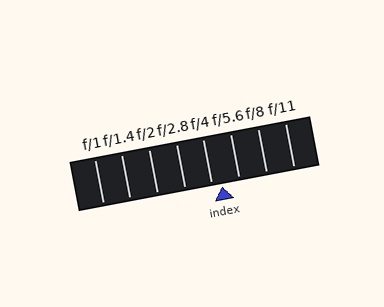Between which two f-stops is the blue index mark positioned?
The index mark is between f/4 and f/5.6.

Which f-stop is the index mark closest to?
The index mark is closest to f/4.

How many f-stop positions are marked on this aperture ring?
There are 8 f-stop positions marked.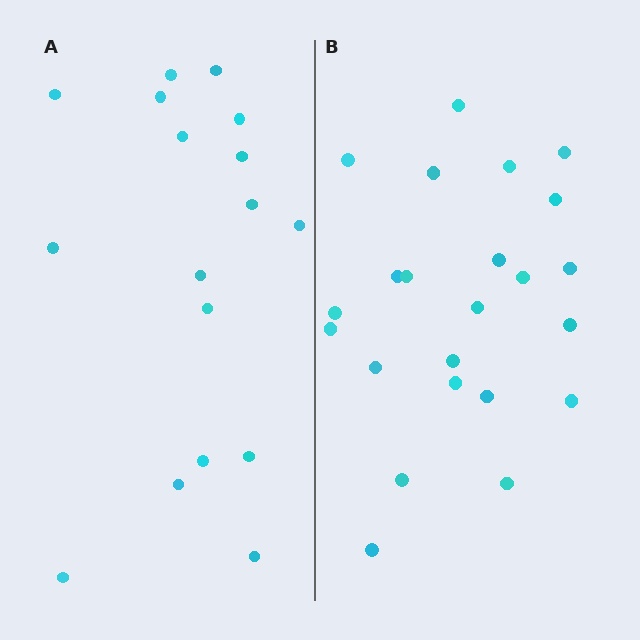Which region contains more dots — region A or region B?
Region B (the right region) has more dots.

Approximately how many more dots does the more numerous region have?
Region B has about 6 more dots than region A.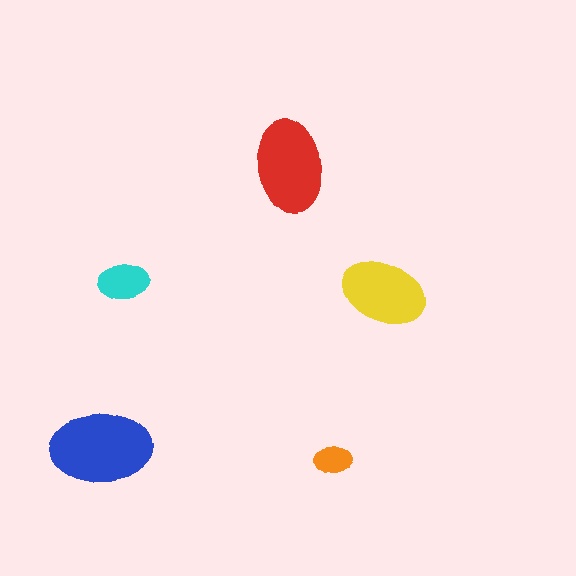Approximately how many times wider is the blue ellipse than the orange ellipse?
About 2.5 times wider.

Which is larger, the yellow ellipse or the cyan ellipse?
The yellow one.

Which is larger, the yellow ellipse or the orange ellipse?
The yellow one.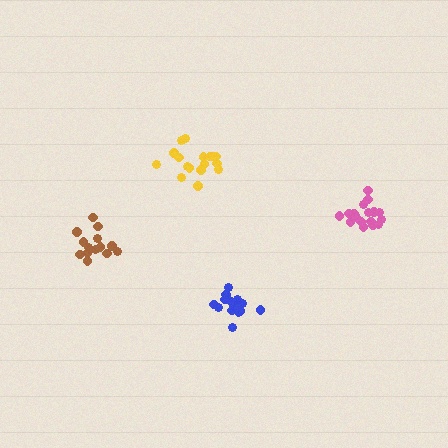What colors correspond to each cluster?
The clusters are colored: blue, pink, yellow, brown.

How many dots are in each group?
Group 1: 16 dots, Group 2: 18 dots, Group 3: 17 dots, Group 4: 14 dots (65 total).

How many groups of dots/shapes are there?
There are 4 groups.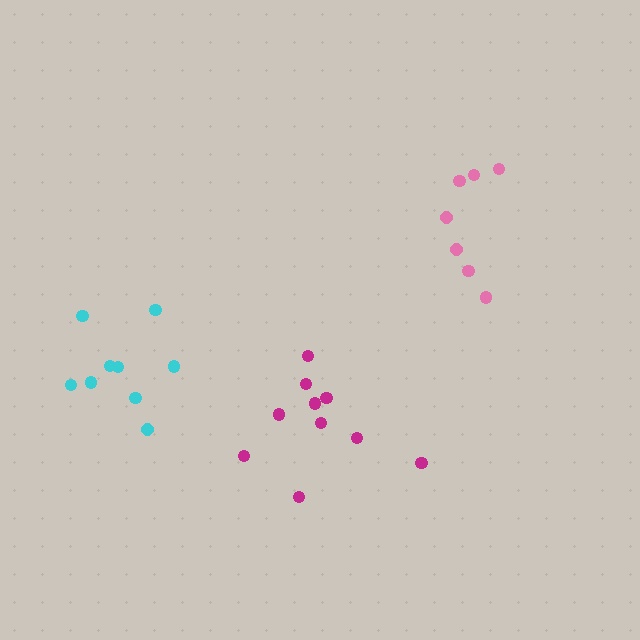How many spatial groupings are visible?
There are 3 spatial groupings.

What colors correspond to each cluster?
The clusters are colored: magenta, cyan, pink.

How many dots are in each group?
Group 1: 10 dots, Group 2: 9 dots, Group 3: 7 dots (26 total).